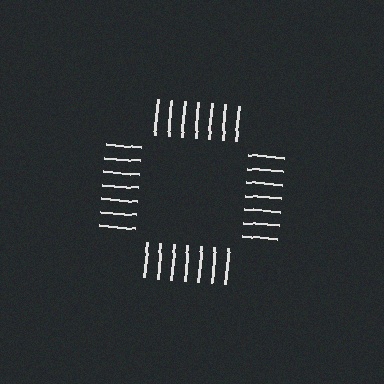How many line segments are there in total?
28 — 7 along each of the 4 edges.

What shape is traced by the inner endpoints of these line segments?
An illusory square — the line segments terminate on its edges but no continuous stroke is drawn.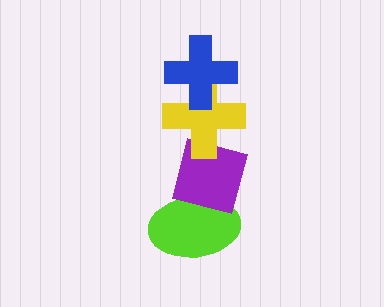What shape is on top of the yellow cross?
The blue cross is on top of the yellow cross.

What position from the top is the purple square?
The purple square is 3rd from the top.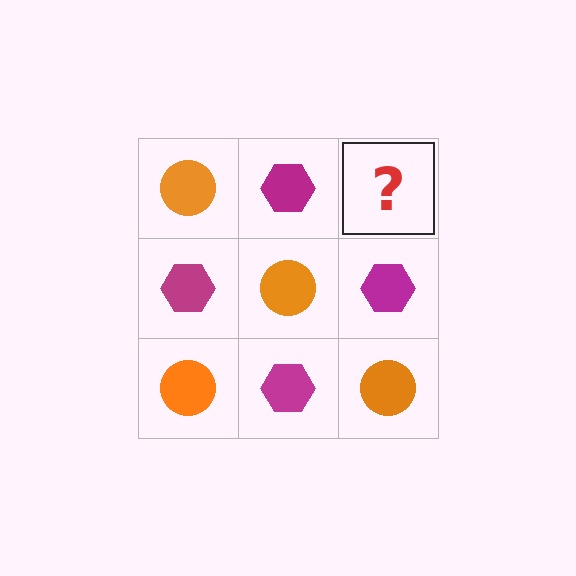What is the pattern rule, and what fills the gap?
The rule is that it alternates orange circle and magenta hexagon in a checkerboard pattern. The gap should be filled with an orange circle.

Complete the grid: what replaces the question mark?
The question mark should be replaced with an orange circle.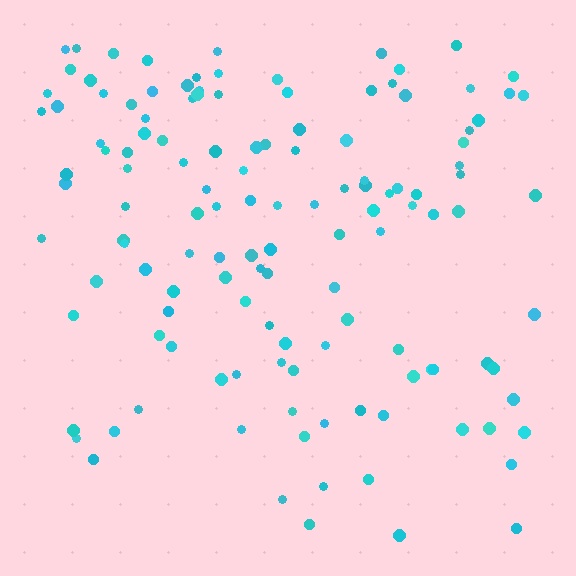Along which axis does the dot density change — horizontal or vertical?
Vertical.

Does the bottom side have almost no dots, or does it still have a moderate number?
Still a moderate number, just noticeably fewer than the top.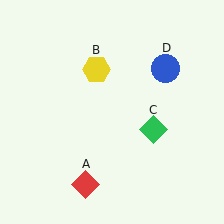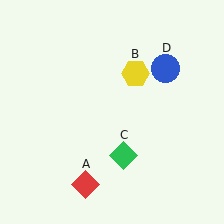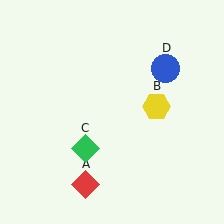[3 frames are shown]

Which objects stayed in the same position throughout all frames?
Red diamond (object A) and blue circle (object D) remained stationary.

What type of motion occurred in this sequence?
The yellow hexagon (object B), green diamond (object C) rotated clockwise around the center of the scene.